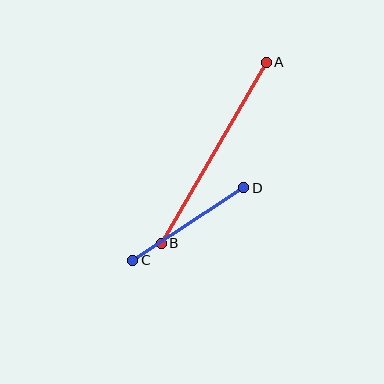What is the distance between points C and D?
The distance is approximately 133 pixels.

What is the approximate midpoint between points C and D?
The midpoint is at approximately (188, 224) pixels.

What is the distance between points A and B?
The distance is approximately 209 pixels.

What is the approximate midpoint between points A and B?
The midpoint is at approximately (214, 153) pixels.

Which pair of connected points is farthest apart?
Points A and B are farthest apart.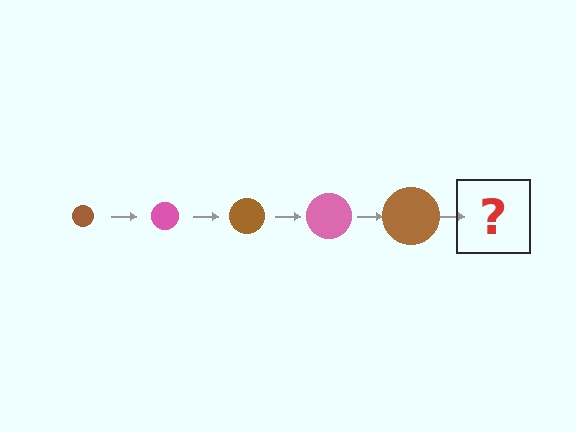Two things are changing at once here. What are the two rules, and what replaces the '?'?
The two rules are that the circle grows larger each step and the color cycles through brown and pink. The '?' should be a pink circle, larger than the previous one.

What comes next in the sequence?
The next element should be a pink circle, larger than the previous one.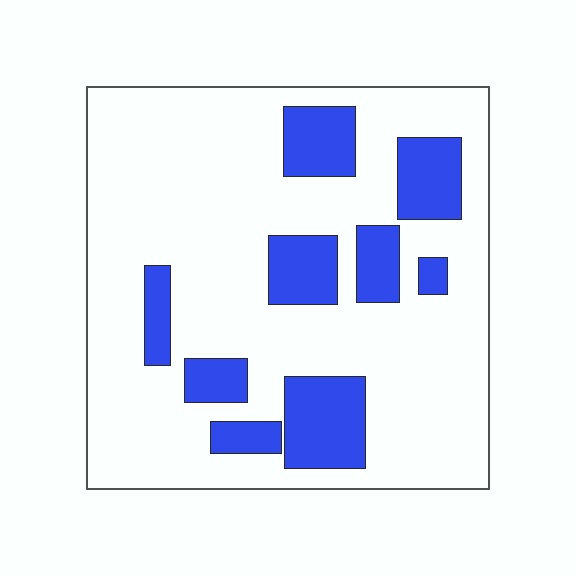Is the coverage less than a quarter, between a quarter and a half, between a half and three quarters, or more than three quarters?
Less than a quarter.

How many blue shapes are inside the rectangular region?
9.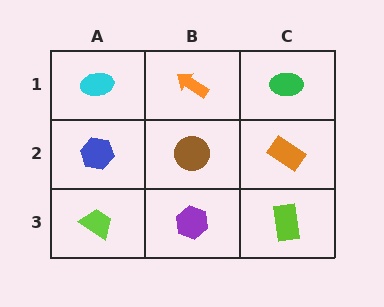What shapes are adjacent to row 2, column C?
A green ellipse (row 1, column C), a lime rectangle (row 3, column C), a brown circle (row 2, column B).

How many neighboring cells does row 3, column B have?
3.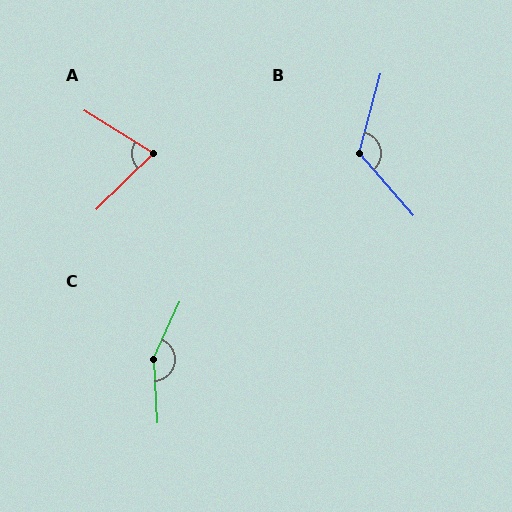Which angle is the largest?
C, at approximately 153 degrees.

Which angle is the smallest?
A, at approximately 76 degrees.